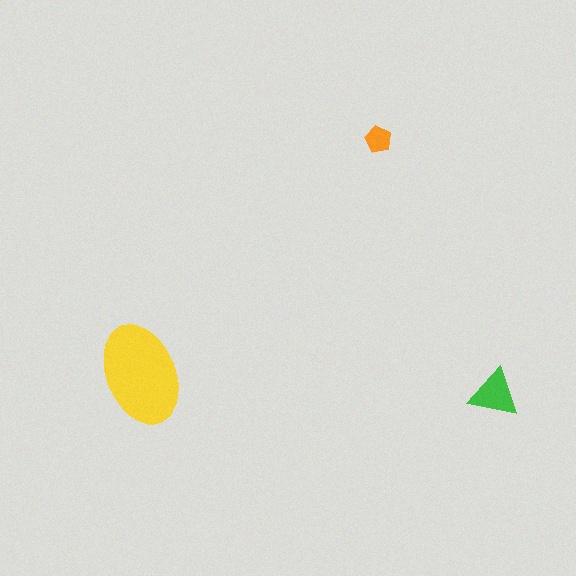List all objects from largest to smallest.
The yellow ellipse, the green triangle, the orange pentagon.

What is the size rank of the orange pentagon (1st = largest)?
3rd.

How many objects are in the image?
There are 3 objects in the image.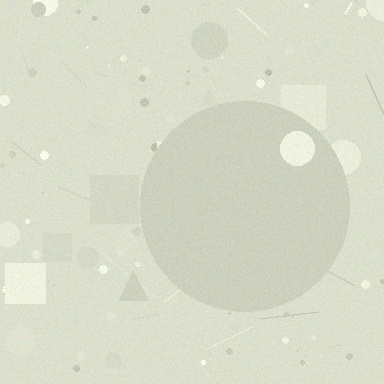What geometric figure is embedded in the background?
A circle is embedded in the background.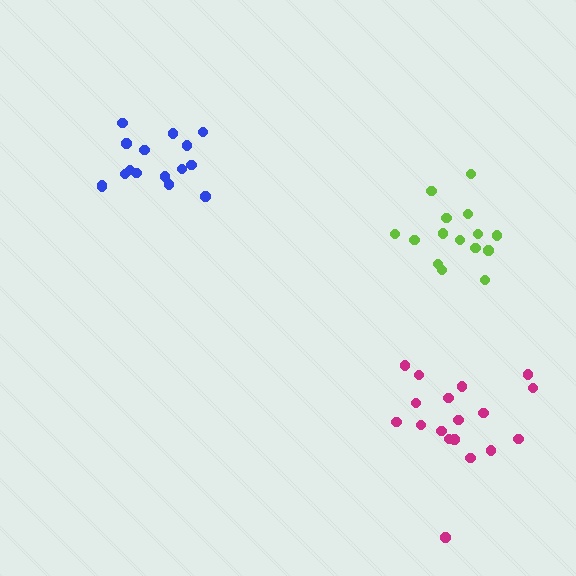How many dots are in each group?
Group 1: 15 dots, Group 2: 16 dots, Group 3: 18 dots (49 total).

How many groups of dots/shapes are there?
There are 3 groups.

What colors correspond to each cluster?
The clusters are colored: lime, blue, magenta.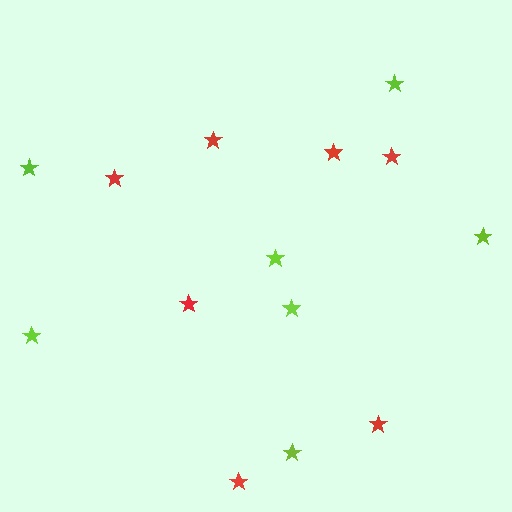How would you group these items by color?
There are 2 groups: one group of red stars (7) and one group of lime stars (7).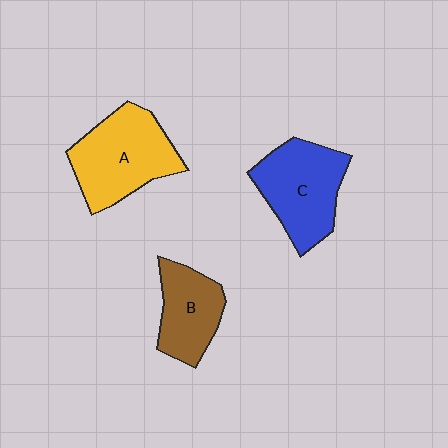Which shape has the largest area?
Shape A (yellow).